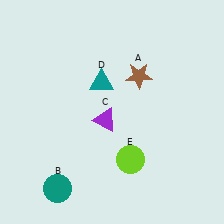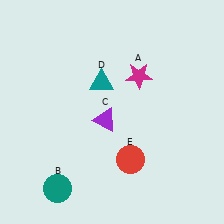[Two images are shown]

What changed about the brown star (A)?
In Image 1, A is brown. In Image 2, it changed to magenta.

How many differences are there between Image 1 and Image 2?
There are 2 differences between the two images.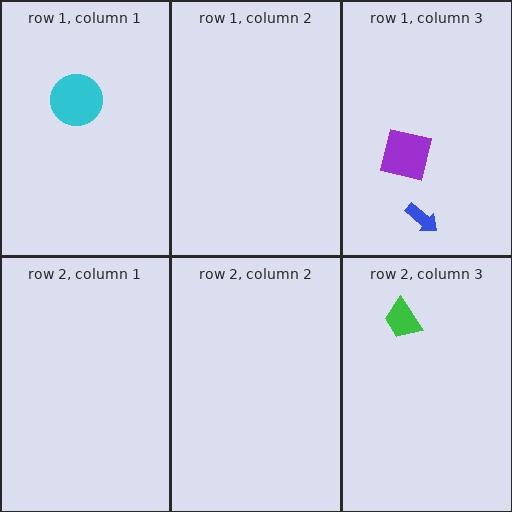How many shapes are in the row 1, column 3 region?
2.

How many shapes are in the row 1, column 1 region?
1.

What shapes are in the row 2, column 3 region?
The green trapezoid.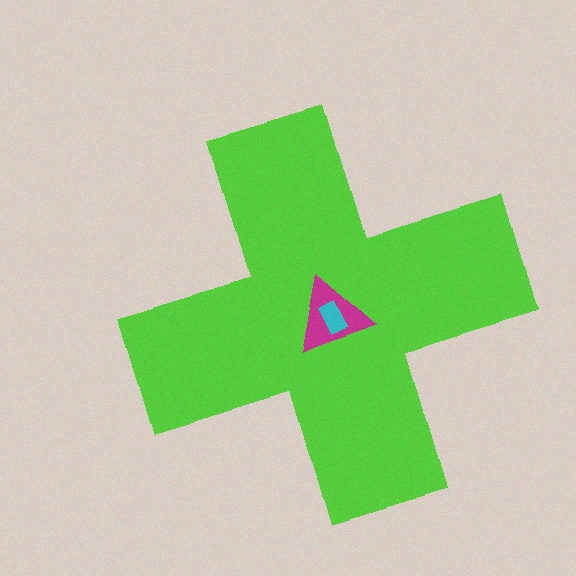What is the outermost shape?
The lime cross.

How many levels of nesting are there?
3.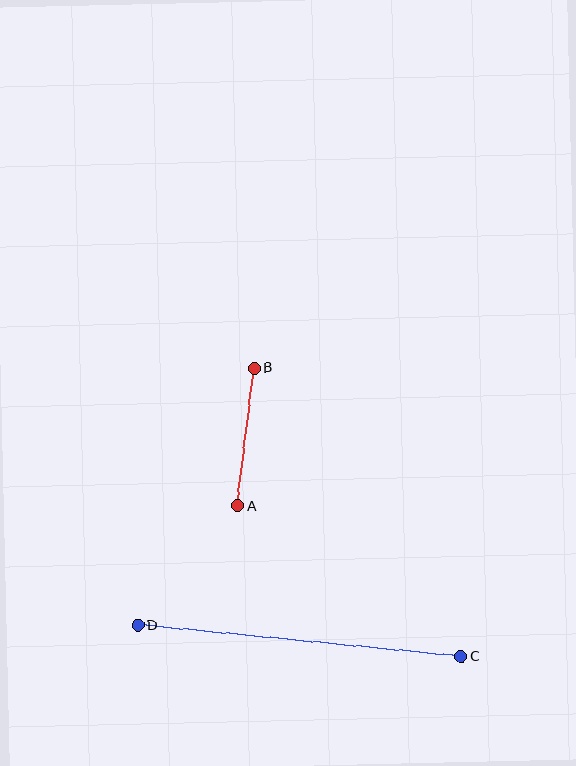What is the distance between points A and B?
The distance is approximately 139 pixels.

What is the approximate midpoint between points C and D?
The midpoint is at approximately (299, 641) pixels.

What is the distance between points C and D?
The distance is approximately 324 pixels.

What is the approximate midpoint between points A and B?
The midpoint is at approximately (246, 437) pixels.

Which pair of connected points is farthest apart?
Points C and D are farthest apart.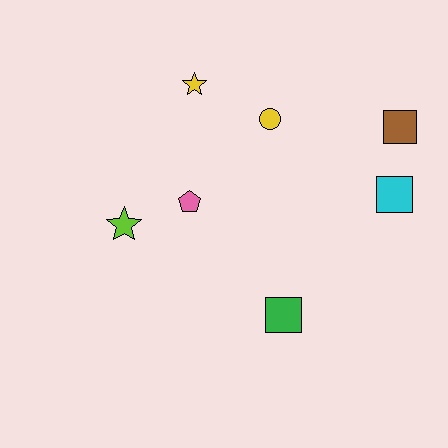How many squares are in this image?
There are 3 squares.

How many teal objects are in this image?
There are no teal objects.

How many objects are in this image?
There are 7 objects.